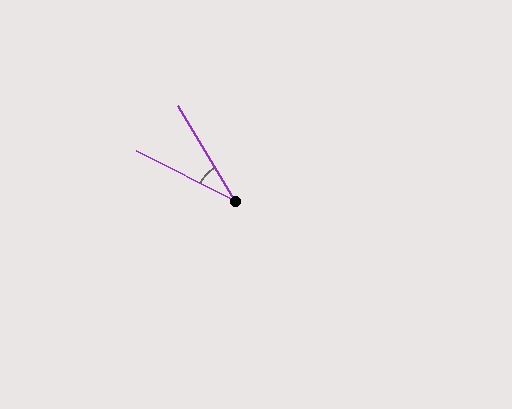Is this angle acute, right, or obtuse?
It is acute.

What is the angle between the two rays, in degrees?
Approximately 32 degrees.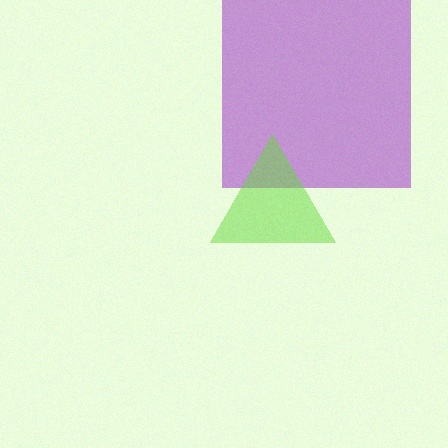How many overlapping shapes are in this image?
There are 2 overlapping shapes in the image.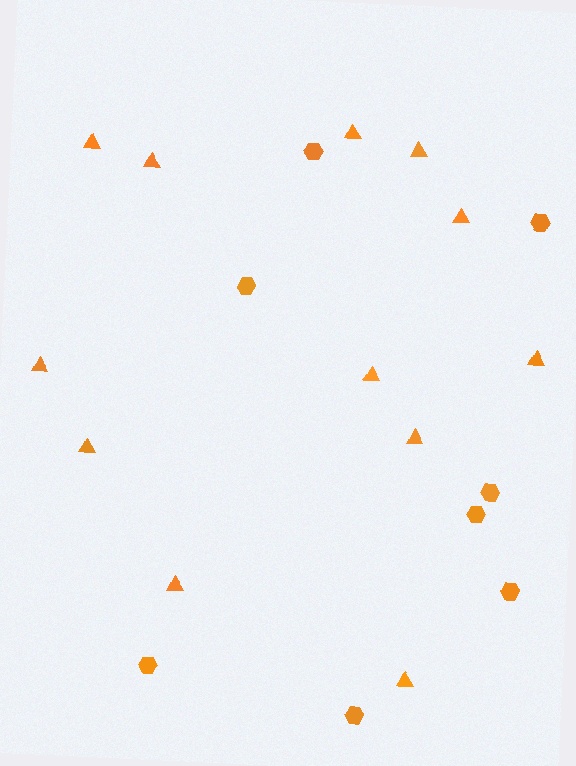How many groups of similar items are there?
There are 2 groups: one group of triangles (12) and one group of hexagons (8).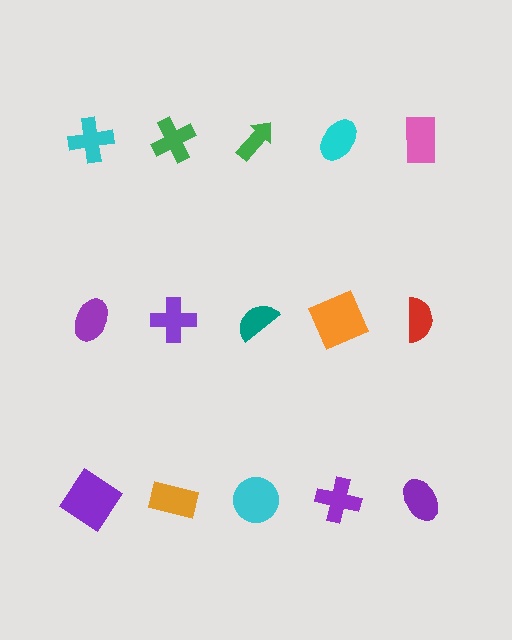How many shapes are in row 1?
5 shapes.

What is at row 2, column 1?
A purple ellipse.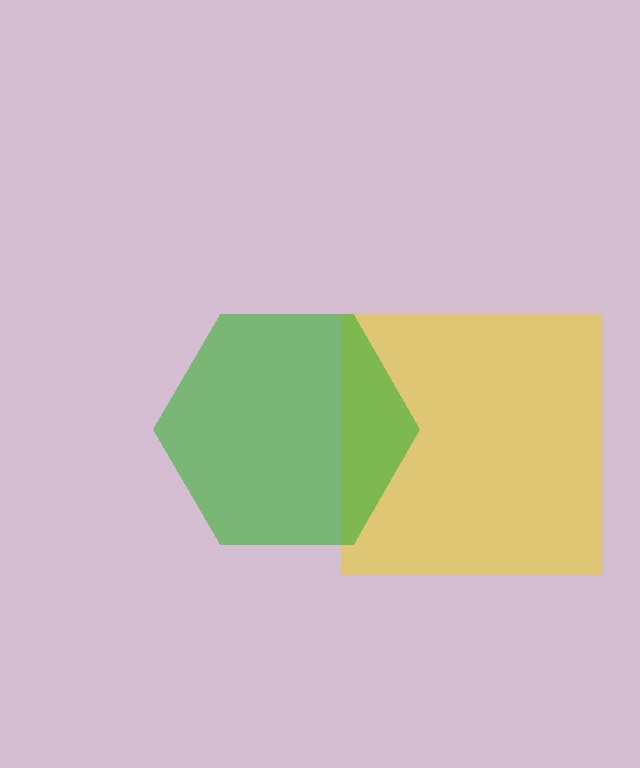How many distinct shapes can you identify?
There are 2 distinct shapes: a yellow square, a green hexagon.